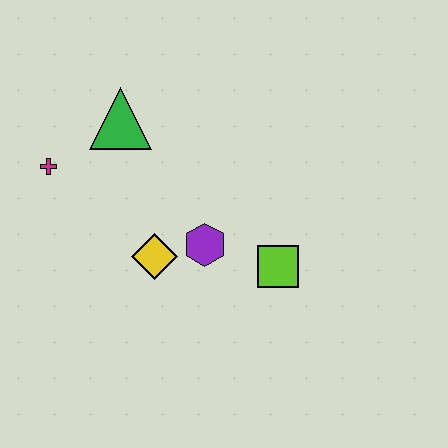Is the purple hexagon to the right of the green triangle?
Yes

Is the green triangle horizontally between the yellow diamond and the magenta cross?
Yes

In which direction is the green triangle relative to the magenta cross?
The green triangle is to the right of the magenta cross.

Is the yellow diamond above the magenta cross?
No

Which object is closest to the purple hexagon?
The yellow diamond is closest to the purple hexagon.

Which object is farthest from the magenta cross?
The lime square is farthest from the magenta cross.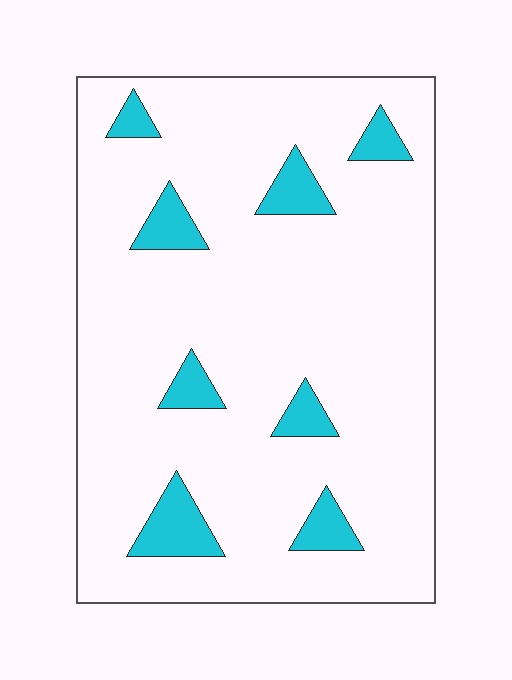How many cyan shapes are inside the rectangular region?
8.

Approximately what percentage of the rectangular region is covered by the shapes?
Approximately 10%.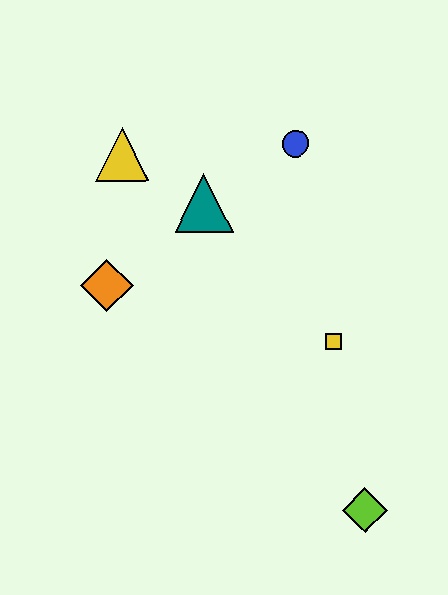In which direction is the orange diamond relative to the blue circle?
The orange diamond is to the left of the blue circle.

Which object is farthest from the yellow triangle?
The lime diamond is farthest from the yellow triangle.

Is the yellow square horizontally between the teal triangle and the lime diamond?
Yes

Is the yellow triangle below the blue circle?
Yes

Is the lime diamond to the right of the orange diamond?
Yes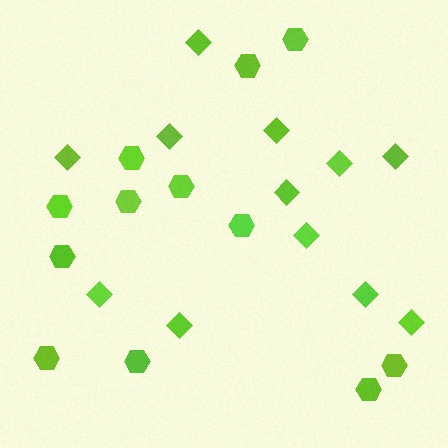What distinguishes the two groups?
There are 2 groups: one group of hexagons (12) and one group of diamonds (12).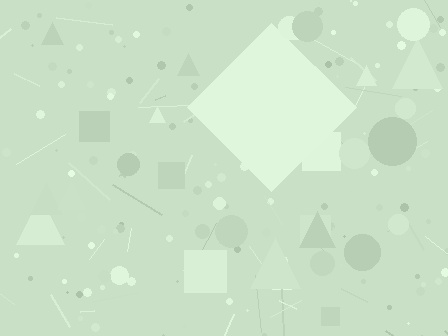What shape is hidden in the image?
A diamond is hidden in the image.